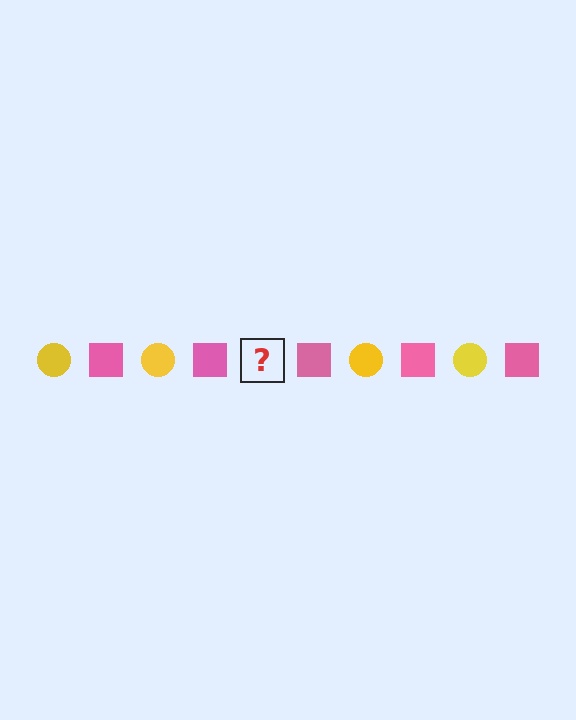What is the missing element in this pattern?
The missing element is a yellow circle.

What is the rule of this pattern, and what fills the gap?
The rule is that the pattern alternates between yellow circle and pink square. The gap should be filled with a yellow circle.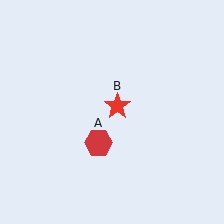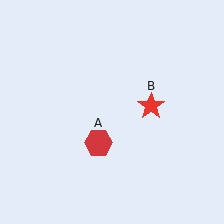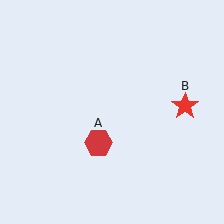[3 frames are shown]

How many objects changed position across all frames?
1 object changed position: red star (object B).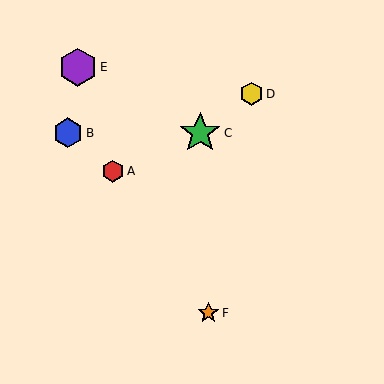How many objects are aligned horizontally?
2 objects (B, C) are aligned horizontally.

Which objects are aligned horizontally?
Objects B, C are aligned horizontally.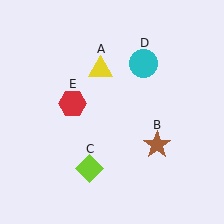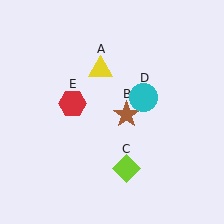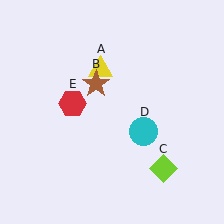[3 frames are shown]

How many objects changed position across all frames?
3 objects changed position: brown star (object B), lime diamond (object C), cyan circle (object D).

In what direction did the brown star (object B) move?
The brown star (object B) moved up and to the left.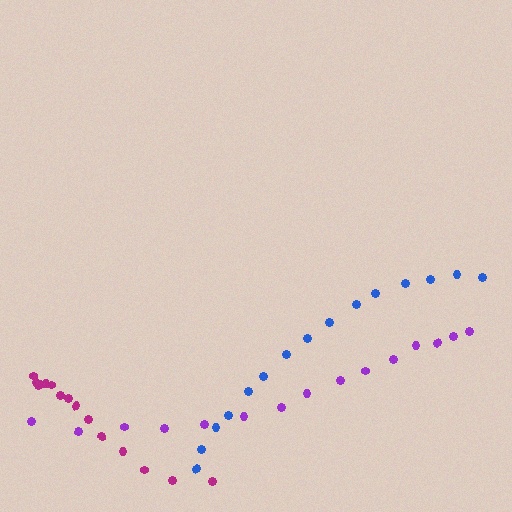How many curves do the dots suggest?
There are 3 distinct paths.